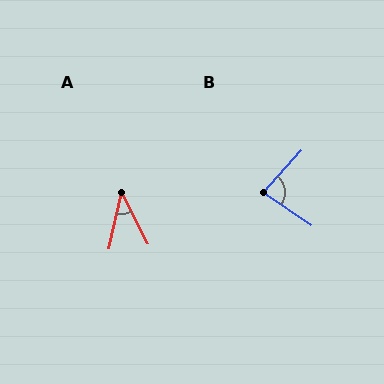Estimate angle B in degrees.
Approximately 82 degrees.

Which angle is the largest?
B, at approximately 82 degrees.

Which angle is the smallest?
A, at approximately 40 degrees.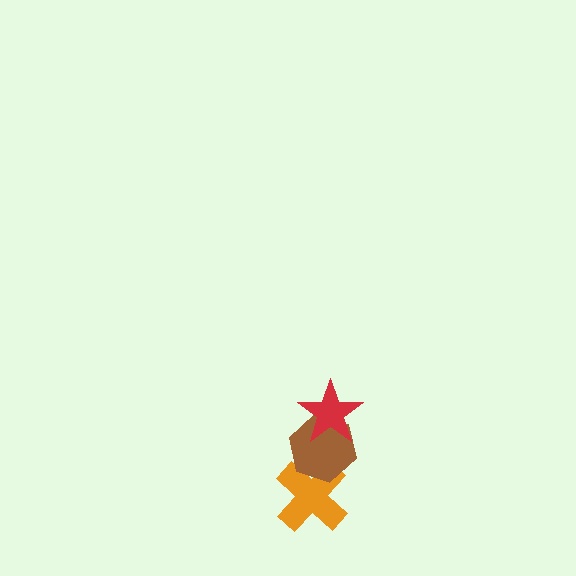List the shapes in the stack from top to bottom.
From top to bottom: the red star, the brown hexagon, the orange cross.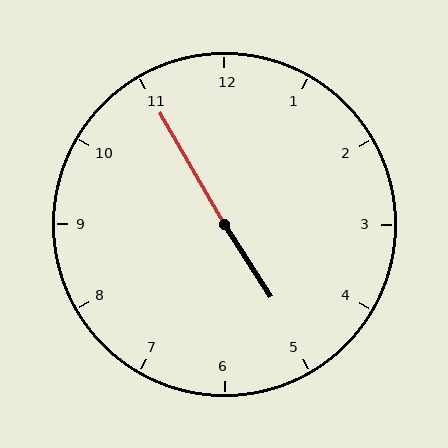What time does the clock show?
4:55.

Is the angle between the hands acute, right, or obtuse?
It is obtuse.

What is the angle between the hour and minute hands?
Approximately 178 degrees.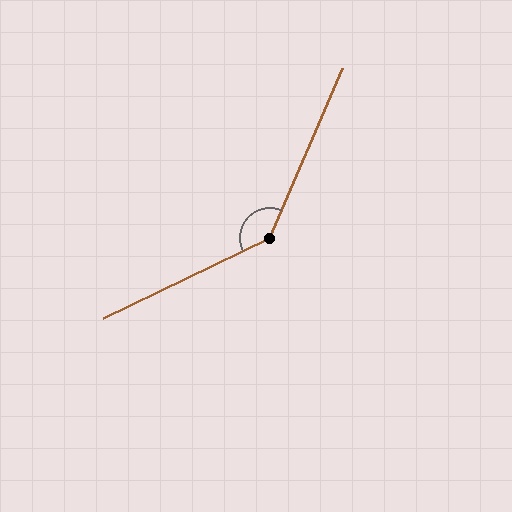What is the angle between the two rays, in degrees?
Approximately 139 degrees.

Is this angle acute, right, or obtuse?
It is obtuse.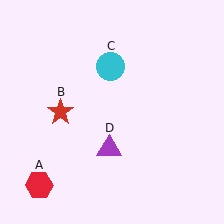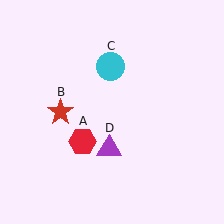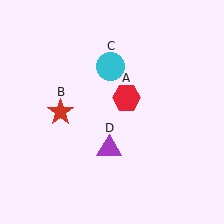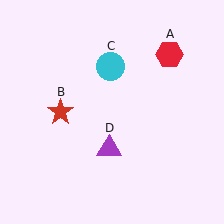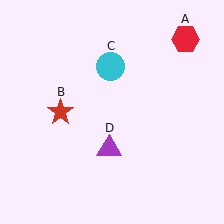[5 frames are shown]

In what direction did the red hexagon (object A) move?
The red hexagon (object A) moved up and to the right.